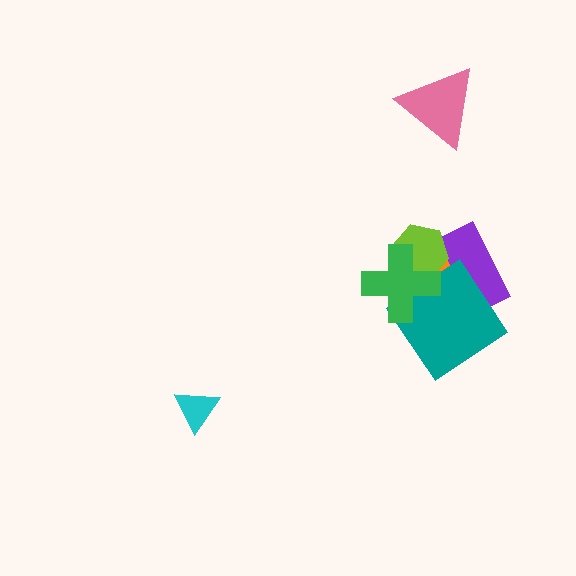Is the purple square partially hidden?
Yes, it is partially covered by another shape.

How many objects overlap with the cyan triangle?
0 objects overlap with the cyan triangle.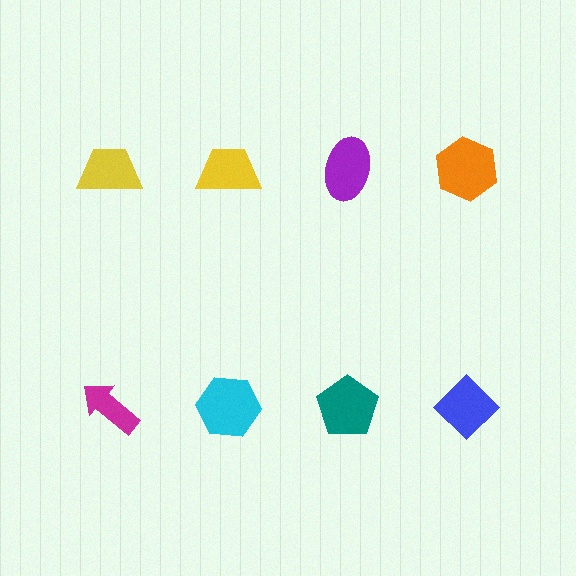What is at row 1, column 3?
A purple ellipse.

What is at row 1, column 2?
A yellow trapezoid.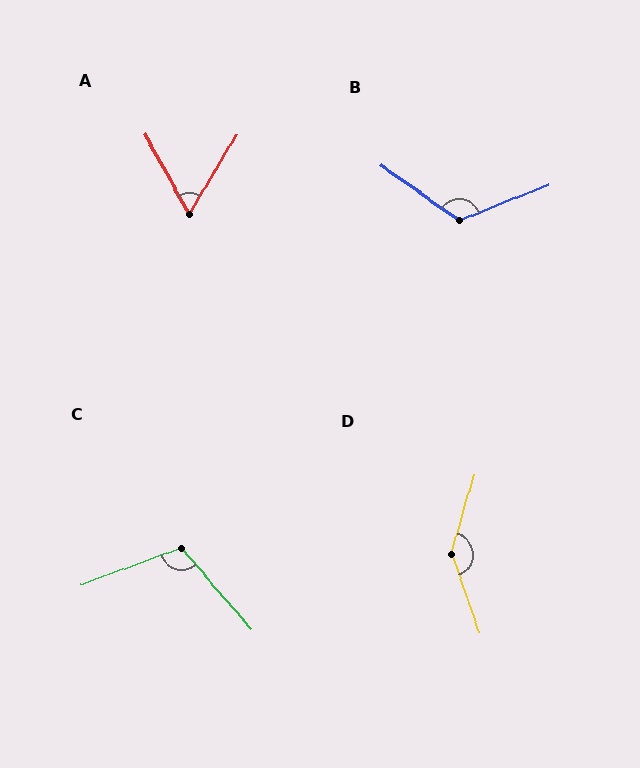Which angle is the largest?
D, at approximately 145 degrees.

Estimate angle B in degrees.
Approximately 123 degrees.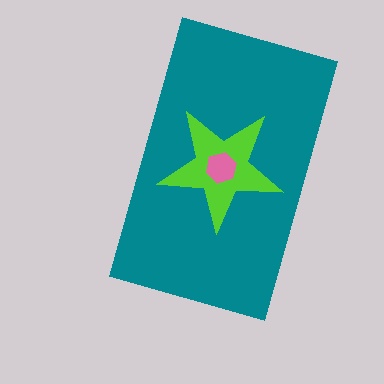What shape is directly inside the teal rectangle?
The lime star.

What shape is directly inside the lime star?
The pink hexagon.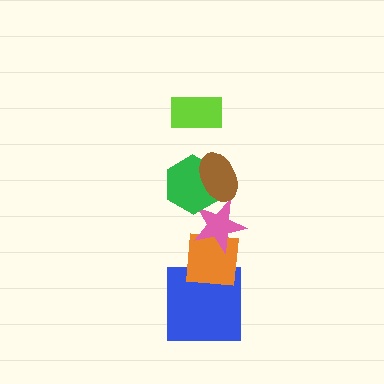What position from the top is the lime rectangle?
The lime rectangle is 1st from the top.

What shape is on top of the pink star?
The green hexagon is on top of the pink star.